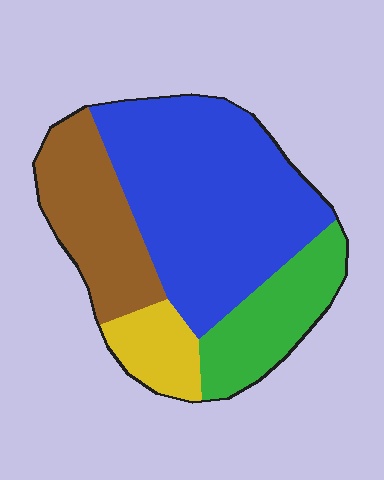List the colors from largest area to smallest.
From largest to smallest: blue, brown, green, yellow.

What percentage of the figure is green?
Green takes up about one sixth (1/6) of the figure.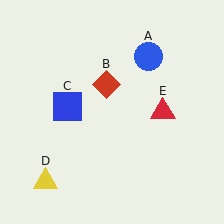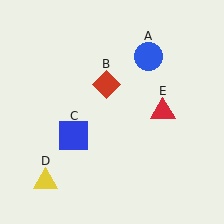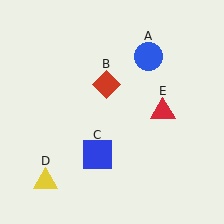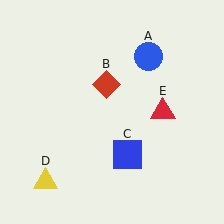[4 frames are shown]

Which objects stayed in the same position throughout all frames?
Blue circle (object A) and red diamond (object B) and yellow triangle (object D) and red triangle (object E) remained stationary.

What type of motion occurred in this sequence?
The blue square (object C) rotated counterclockwise around the center of the scene.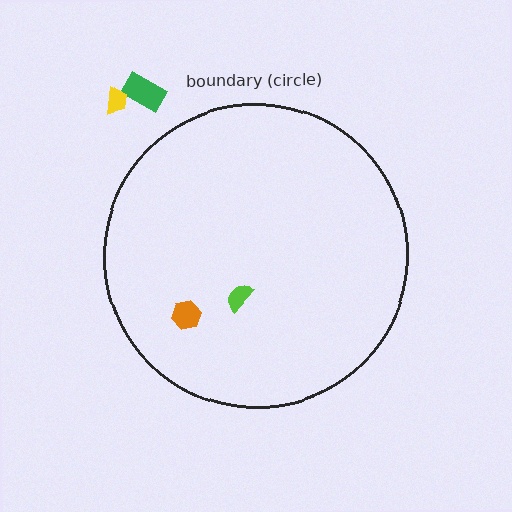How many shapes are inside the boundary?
2 inside, 2 outside.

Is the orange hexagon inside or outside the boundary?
Inside.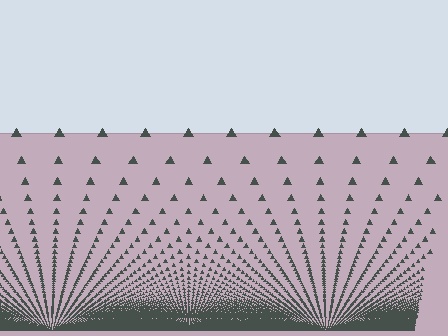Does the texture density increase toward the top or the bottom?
Density increases toward the bottom.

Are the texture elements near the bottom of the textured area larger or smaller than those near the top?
Smaller. The gradient is inverted — elements near the bottom are smaller and denser.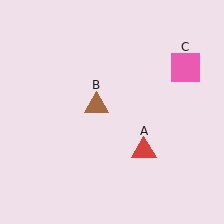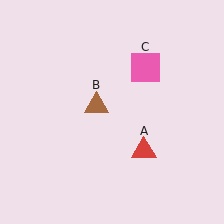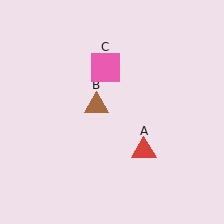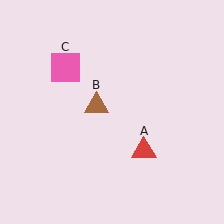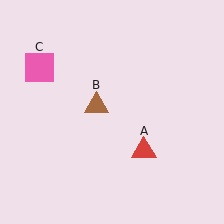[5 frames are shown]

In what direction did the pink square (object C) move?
The pink square (object C) moved left.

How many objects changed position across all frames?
1 object changed position: pink square (object C).